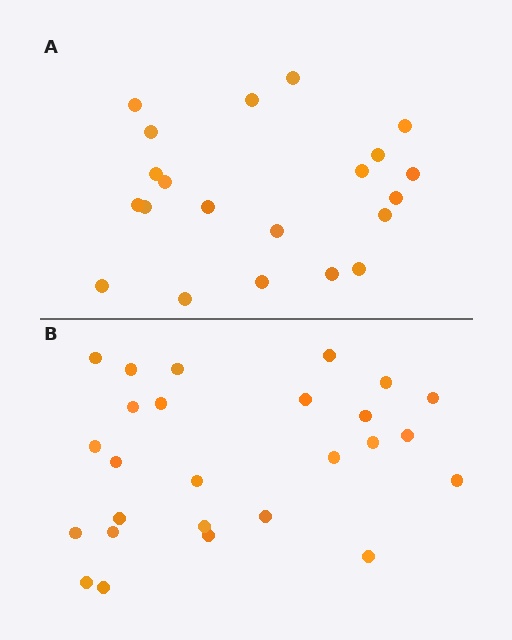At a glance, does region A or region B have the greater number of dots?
Region B (the bottom region) has more dots.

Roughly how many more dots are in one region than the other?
Region B has about 5 more dots than region A.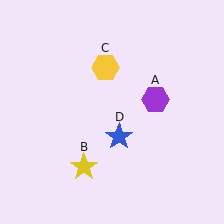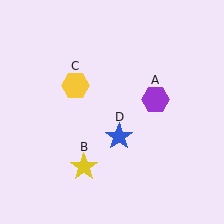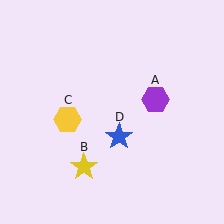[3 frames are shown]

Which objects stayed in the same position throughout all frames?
Purple hexagon (object A) and yellow star (object B) and blue star (object D) remained stationary.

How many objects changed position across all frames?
1 object changed position: yellow hexagon (object C).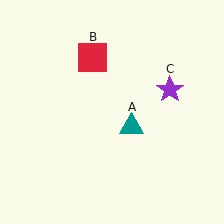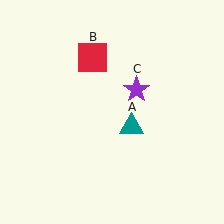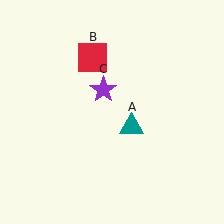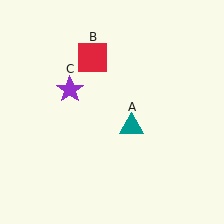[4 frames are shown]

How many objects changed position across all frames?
1 object changed position: purple star (object C).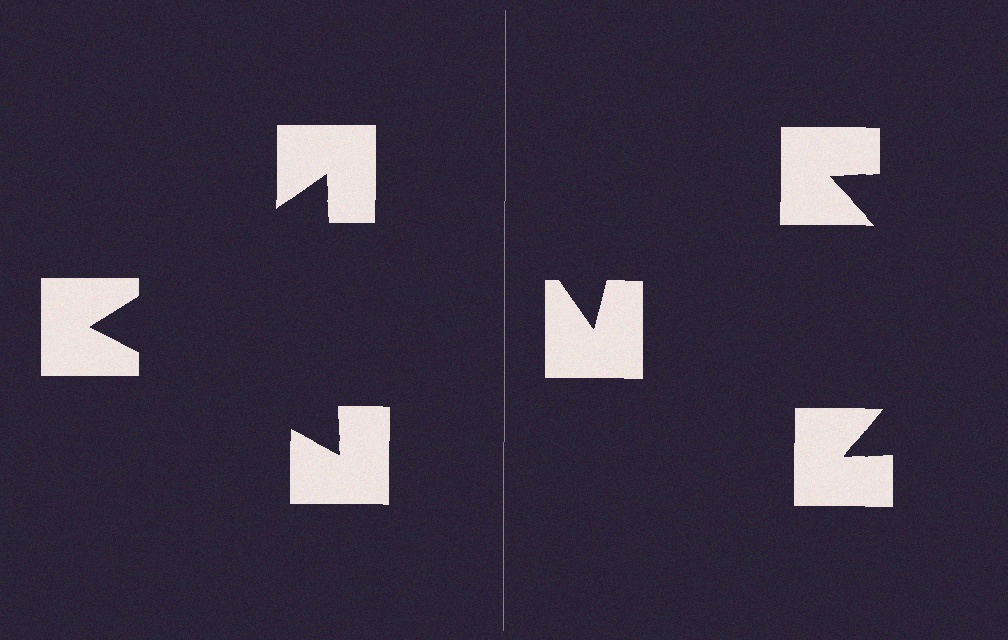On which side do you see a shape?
An illusory triangle appears on the left side. On the right side the wedge cuts are rotated, so no coherent shape forms.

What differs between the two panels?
The notched squares are positioned identically on both sides; only the wedge orientations differ. On the left they align to a triangle; on the right they are misaligned.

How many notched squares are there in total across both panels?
6 — 3 on each side.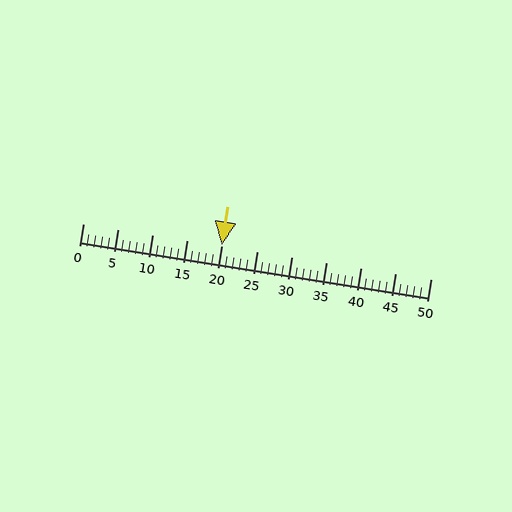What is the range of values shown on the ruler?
The ruler shows values from 0 to 50.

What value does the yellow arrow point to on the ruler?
The yellow arrow points to approximately 20.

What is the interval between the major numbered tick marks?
The major tick marks are spaced 5 units apart.